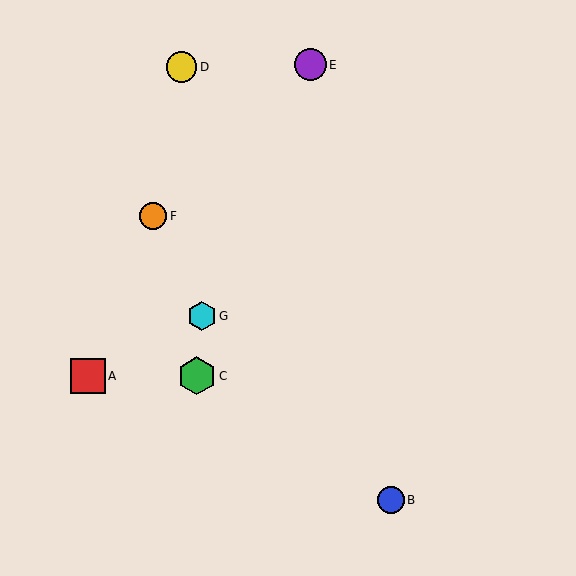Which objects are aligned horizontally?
Objects A, C are aligned horizontally.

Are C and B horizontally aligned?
No, C is at y≈376 and B is at y≈500.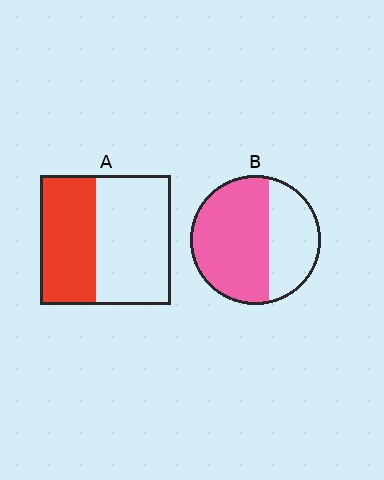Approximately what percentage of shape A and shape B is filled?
A is approximately 45% and B is approximately 65%.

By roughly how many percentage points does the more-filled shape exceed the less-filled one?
By roughly 20 percentage points (B over A).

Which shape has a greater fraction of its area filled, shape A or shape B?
Shape B.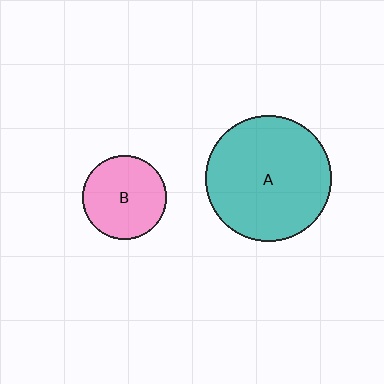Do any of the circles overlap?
No, none of the circles overlap.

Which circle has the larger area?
Circle A (teal).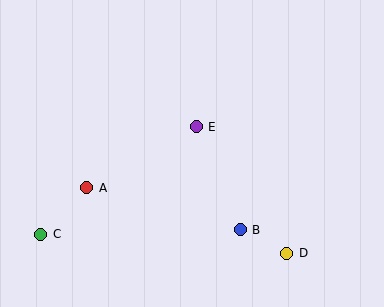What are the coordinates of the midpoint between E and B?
The midpoint between E and B is at (218, 178).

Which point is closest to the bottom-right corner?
Point D is closest to the bottom-right corner.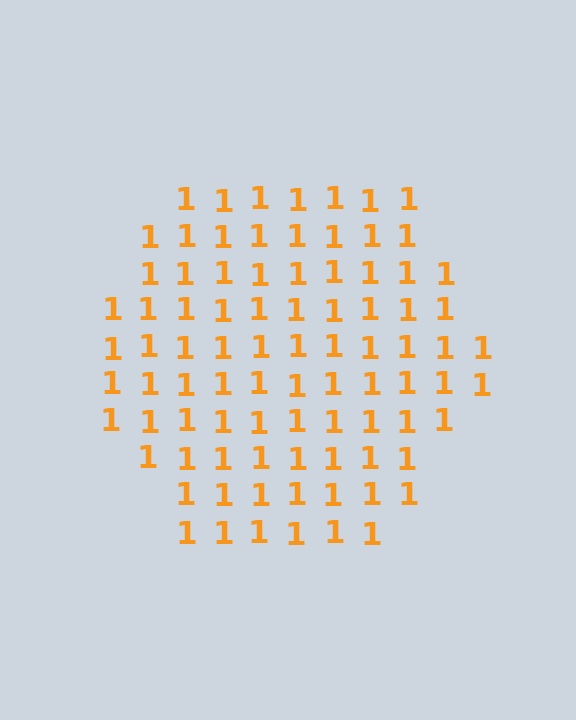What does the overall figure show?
The overall figure shows a hexagon.